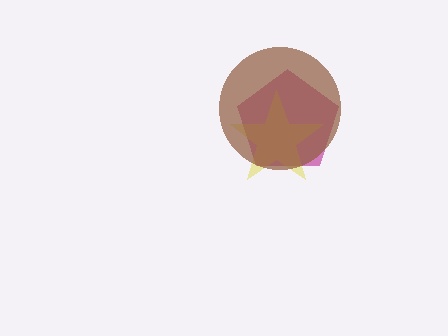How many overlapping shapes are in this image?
There are 3 overlapping shapes in the image.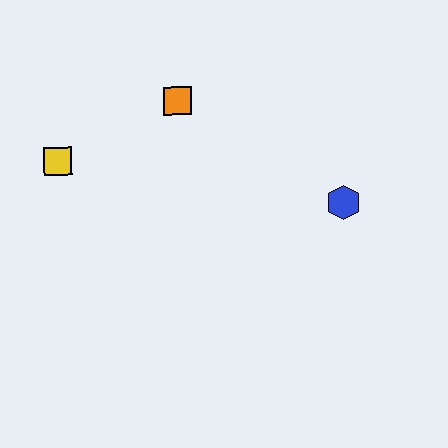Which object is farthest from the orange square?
The blue hexagon is farthest from the orange square.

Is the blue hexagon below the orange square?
Yes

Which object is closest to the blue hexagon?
The orange square is closest to the blue hexagon.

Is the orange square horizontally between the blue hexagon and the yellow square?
Yes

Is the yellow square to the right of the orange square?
No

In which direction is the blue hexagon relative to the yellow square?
The blue hexagon is to the right of the yellow square.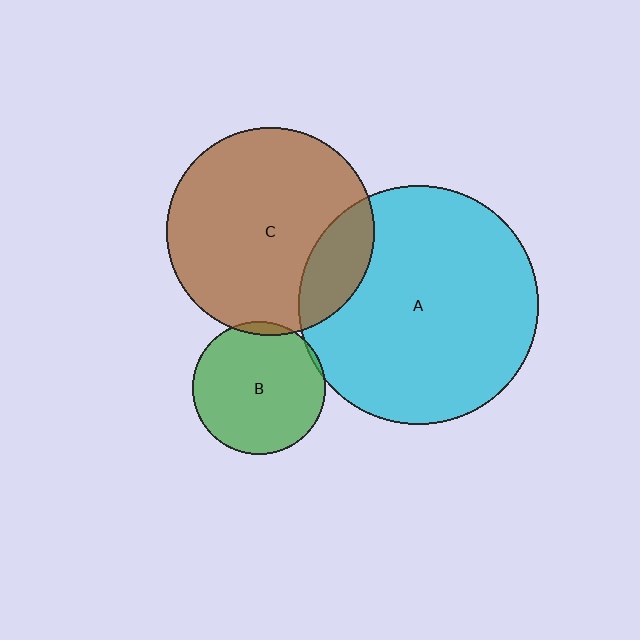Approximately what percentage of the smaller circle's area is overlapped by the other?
Approximately 5%.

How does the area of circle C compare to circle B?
Approximately 2.4 times.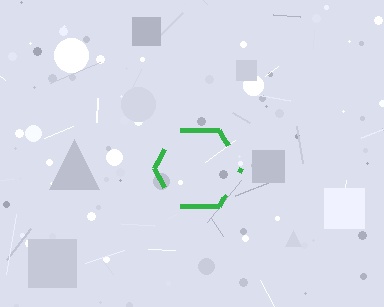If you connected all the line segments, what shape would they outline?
They would outline a hexagon.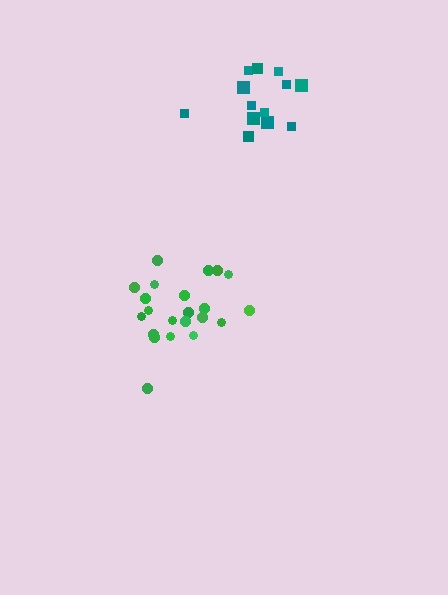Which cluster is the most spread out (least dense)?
Teal.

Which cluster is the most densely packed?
Green.